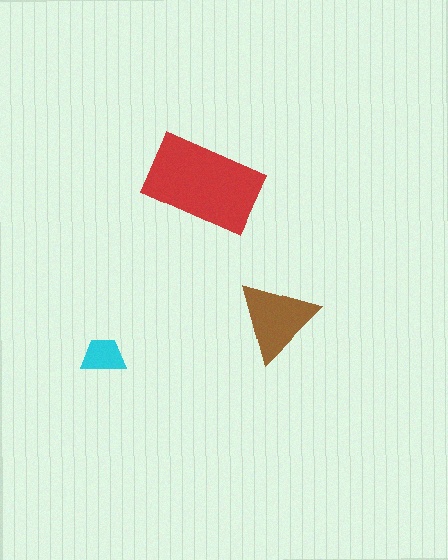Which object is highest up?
The red rectangle is topmost.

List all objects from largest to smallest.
The red rectangle, the brown triangle, the cyan trapezoid.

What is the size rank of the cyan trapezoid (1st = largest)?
3rd.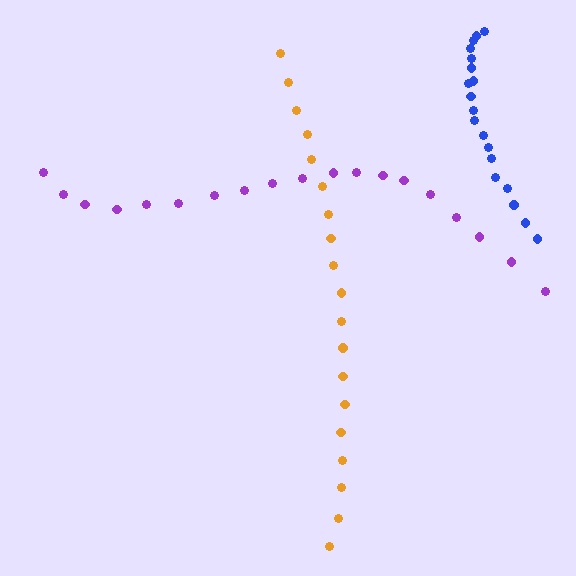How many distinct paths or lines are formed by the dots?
There are 3 distinct paths.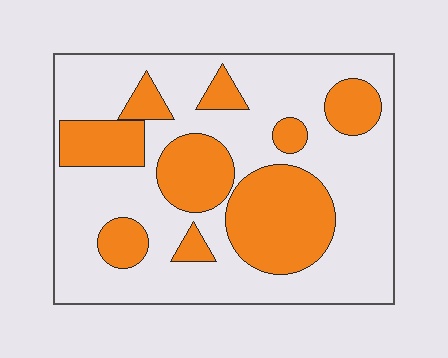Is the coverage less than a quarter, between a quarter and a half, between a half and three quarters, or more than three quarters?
Between a quarter and a half.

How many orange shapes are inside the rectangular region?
9.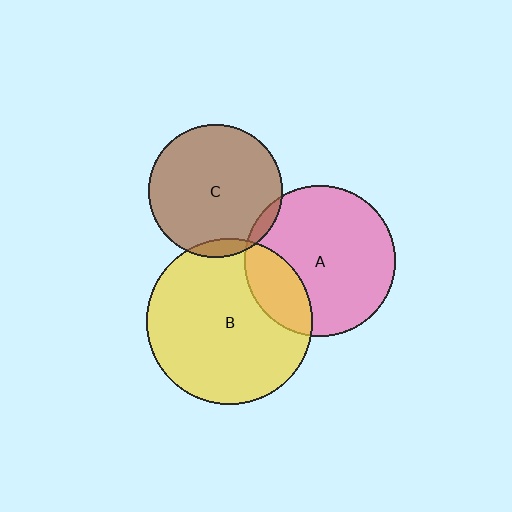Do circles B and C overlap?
Yes.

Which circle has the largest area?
Circle B (yellow).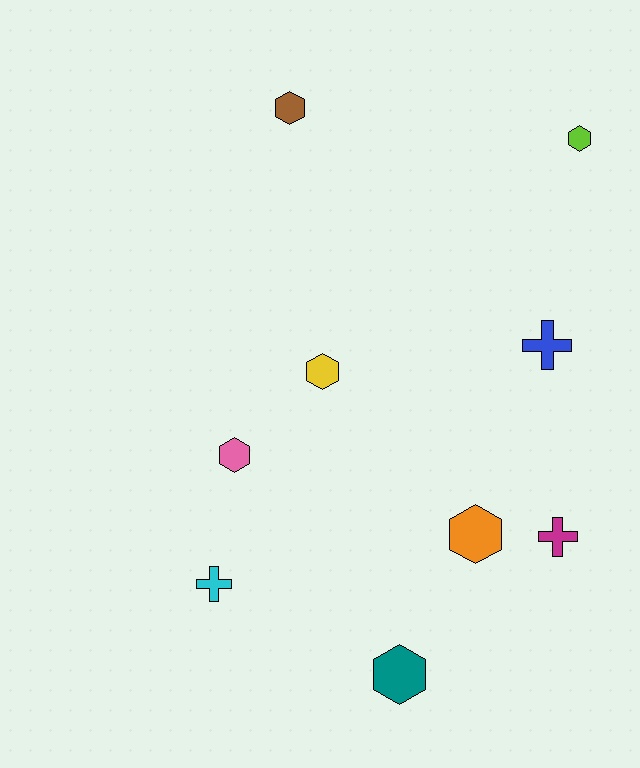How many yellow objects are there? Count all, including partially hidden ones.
There is 1 yellow object.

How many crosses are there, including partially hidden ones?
There are 3 crosses.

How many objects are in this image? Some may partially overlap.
There are 9 objects.